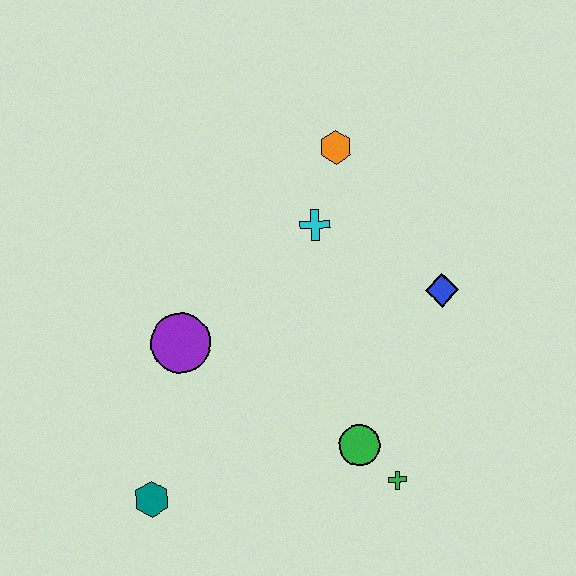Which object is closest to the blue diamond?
The cyan cross is closest to the blue diamond.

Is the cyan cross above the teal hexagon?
Yes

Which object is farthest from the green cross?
The orange hexagon is farthest from the green cross.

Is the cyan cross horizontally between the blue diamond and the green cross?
No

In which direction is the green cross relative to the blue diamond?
The green cross is below the blue diamond.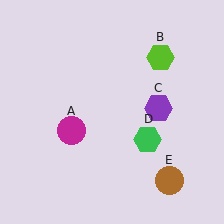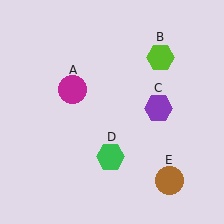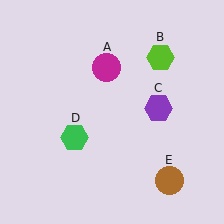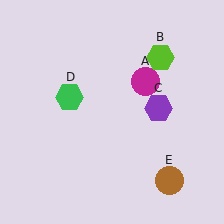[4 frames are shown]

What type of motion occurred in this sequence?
The magenta circle (object A), green hexagon (object D) rotated clockwise around the center of the scene.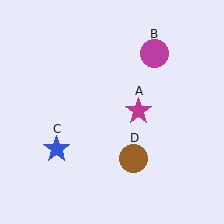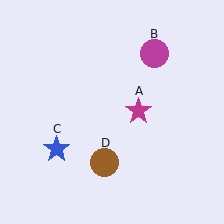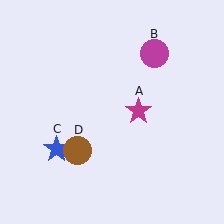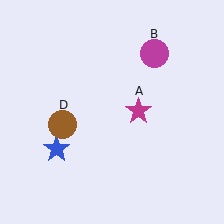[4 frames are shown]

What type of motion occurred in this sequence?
The brown circle (object D) rotated clockwise around the center of the scene.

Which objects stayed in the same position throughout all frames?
Magenta star (object A) and magenta circle (object B) and blue star (object C) remained stationary.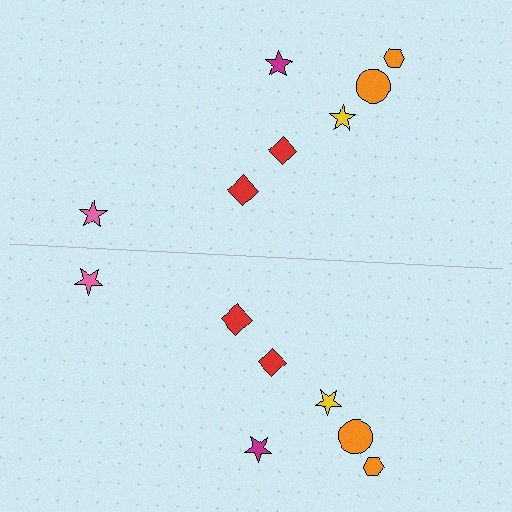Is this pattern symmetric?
Yes, this pattern has bilateral (reflection) symmetry.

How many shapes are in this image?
There are 14 shapes in this image.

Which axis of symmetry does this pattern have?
The pattern has a horizontal axis of symmetry running through the center of the image.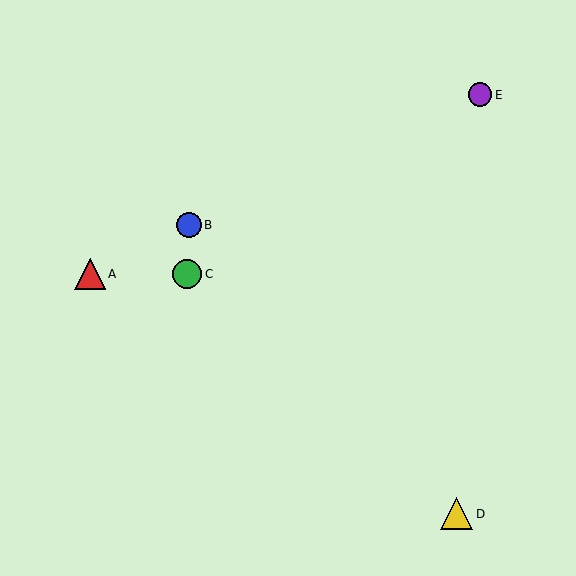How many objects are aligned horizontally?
2 objects (A, C) are aligned horizontally.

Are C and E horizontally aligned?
No, C is at y≈274 and E is at y≈95.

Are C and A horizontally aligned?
Yes, both are at y≈274.